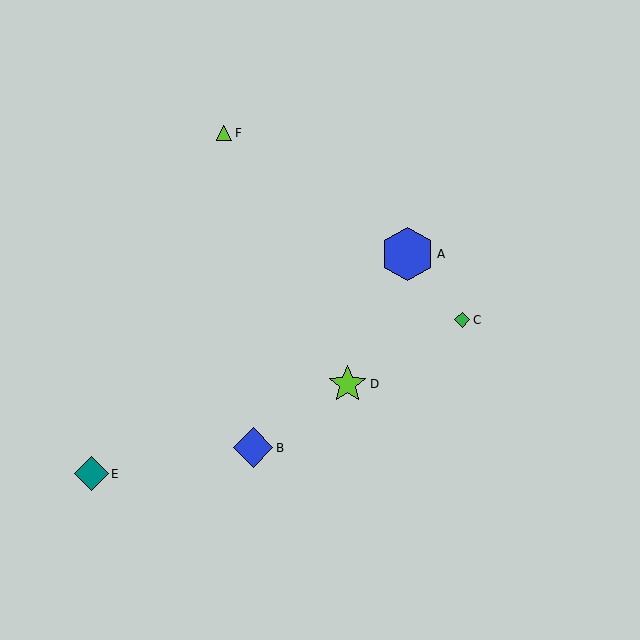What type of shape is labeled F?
Shape F is a lime triangle.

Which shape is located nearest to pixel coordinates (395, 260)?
The blue hexagon (labeled A) at (407, 254) is nearest to that location.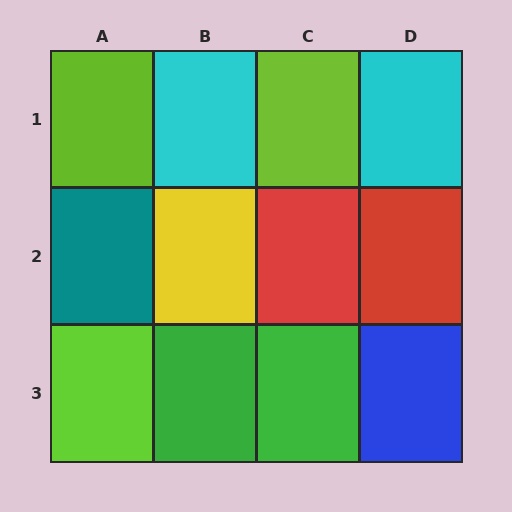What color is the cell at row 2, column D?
Red.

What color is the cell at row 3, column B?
Green.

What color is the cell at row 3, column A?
Lime.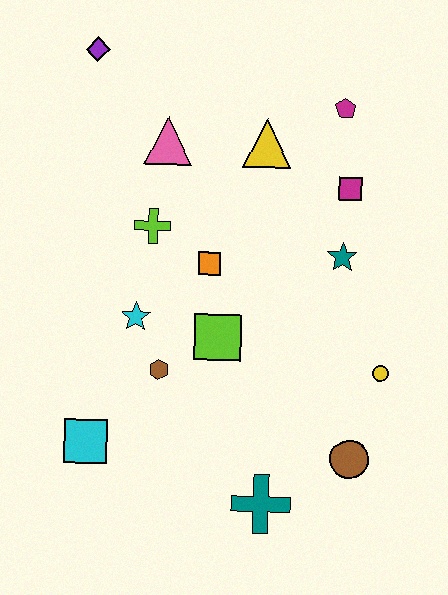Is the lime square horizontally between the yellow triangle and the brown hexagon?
Yes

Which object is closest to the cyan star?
The brown hexagon is closest to the cyan star.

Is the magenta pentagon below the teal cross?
No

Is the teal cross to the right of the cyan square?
Yes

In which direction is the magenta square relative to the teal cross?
The magenta square is above the teal cross.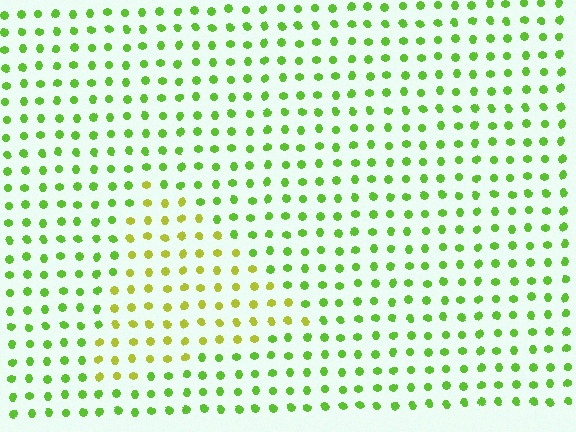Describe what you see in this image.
The image is filled with small lime elements in a uniform arrangement. A triangle-shaped region is visible where the elements are tinted to a slightly different hue, forming a subtle color boundary.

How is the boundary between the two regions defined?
The boundary is defined purely by a slight shift in hue (about 34 degrees). Spacing, size, and orientation are identical on both sides.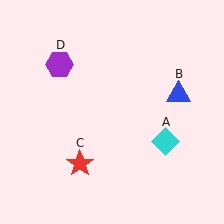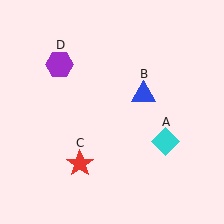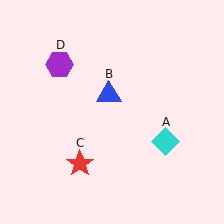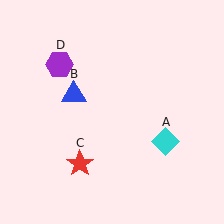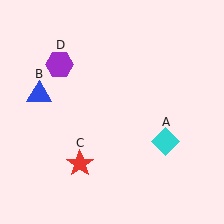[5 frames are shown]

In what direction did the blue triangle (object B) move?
The blue triangle (object B) moved left.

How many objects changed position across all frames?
1 object changed position: blue triangle (object B).